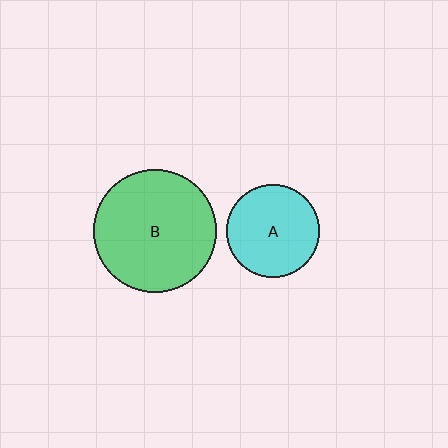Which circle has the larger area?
Circle B (green).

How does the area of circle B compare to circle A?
Approximately 1.7 times.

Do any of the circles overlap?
No, none of the circles overlap.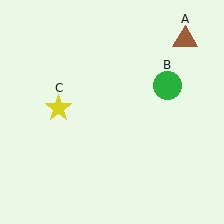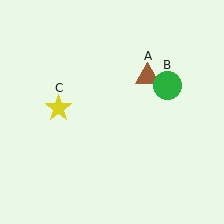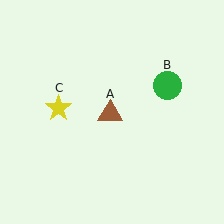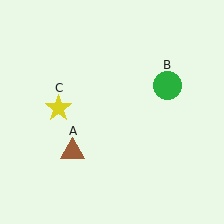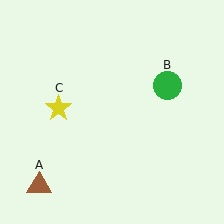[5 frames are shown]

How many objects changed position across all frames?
1 object changed position: brown triangle (object A).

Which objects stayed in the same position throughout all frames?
Green circle (object B) and yellow star (object C) remained stationary.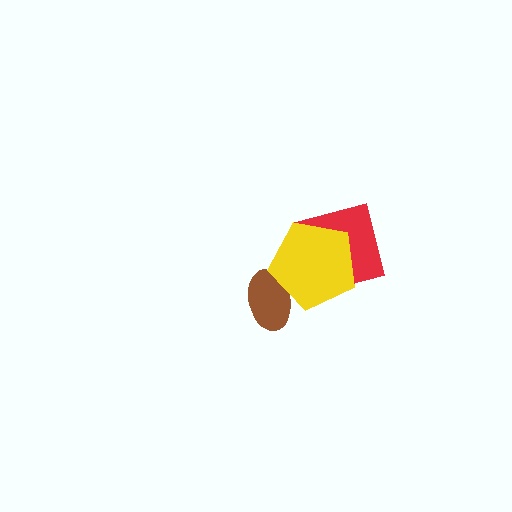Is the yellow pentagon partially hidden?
No, no other shape covers it.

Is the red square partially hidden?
Yes, it is partially covered by another shape.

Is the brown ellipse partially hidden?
Yes, it is partially covered by another shape.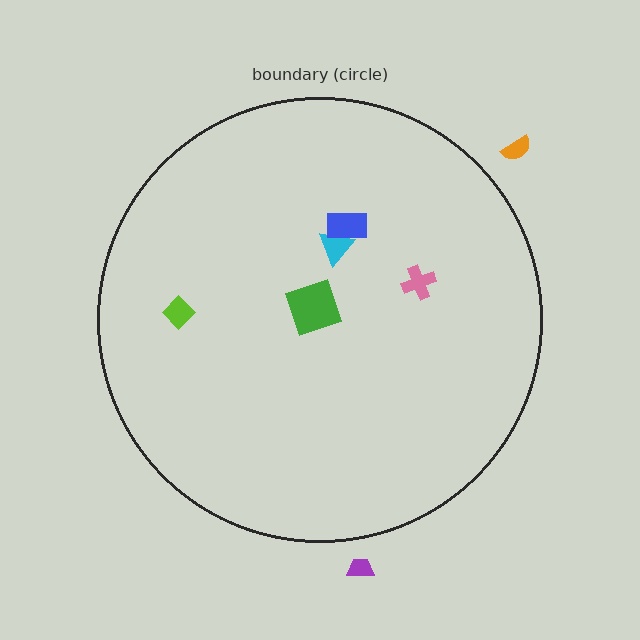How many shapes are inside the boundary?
5 inside, 2 outside.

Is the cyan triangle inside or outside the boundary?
Inside.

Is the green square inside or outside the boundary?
Inside.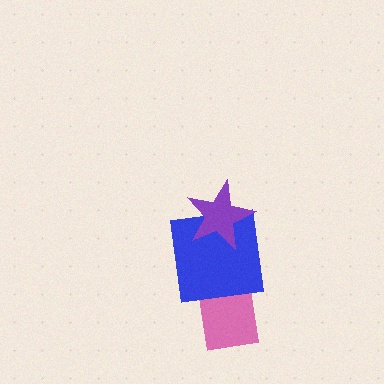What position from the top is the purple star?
The purple star is 1st from the top.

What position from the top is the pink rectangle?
The pink rectangle is 3rd from the top.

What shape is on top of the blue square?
The purple star is on top of the blue square.